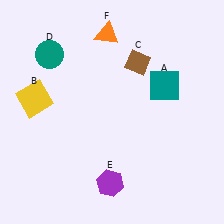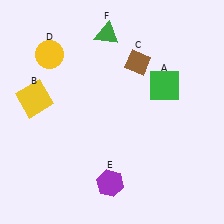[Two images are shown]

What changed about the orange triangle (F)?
In Image 1, F is orange. In Image 2, it changed to green.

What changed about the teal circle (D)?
In Image 1, D is teal. In Image 2, it changed to yellow.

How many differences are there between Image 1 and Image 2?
There are 3 differences between the two images.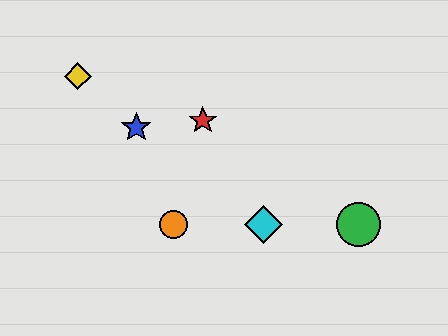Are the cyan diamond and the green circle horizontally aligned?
Yes, both are at y≈224.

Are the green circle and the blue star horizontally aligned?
No, the green circle is at y≈224 and the blue star is at y≈128.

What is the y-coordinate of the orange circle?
The orange circle is at y≈224.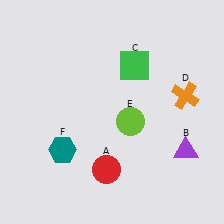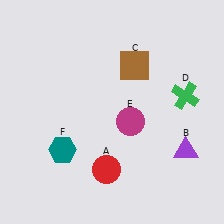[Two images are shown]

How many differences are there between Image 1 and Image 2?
There are 3 differences between the two images.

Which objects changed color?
C changed from green to brown. D changed from orange to green. E changed from lime to magenta.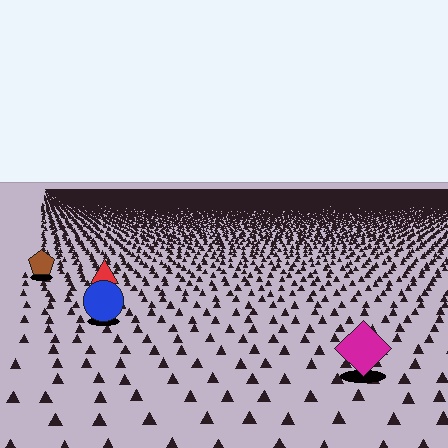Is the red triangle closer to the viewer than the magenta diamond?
No. The magenta diamond is closer — you can tell from the texture gradient: the ground texture is coarser near it.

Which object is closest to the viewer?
The magenta diamond is closest. The texture marks near it are larger and more spread out.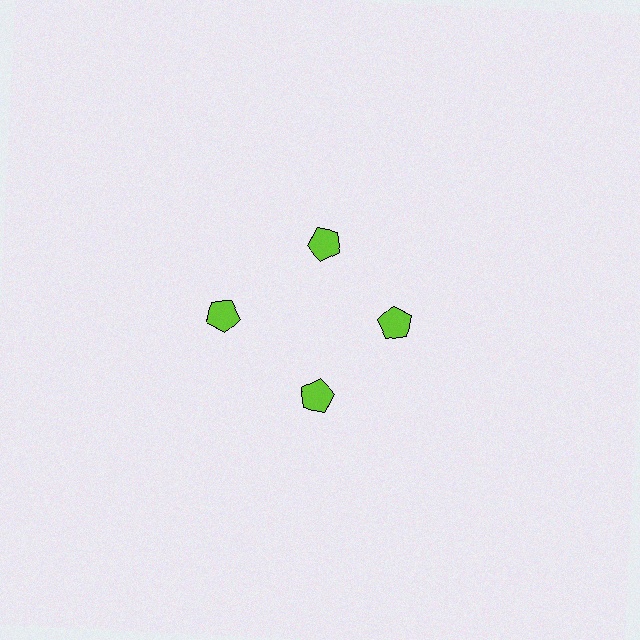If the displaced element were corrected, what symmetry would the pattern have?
It would have 4-fold rotational symmetry — the pattern would map onto itself every 90 degrees.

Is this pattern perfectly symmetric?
No. The 4 lime pentagons are arranged in a ring, but one element near the 9 o'clock position is pushed outward from the center, breaking the 4-fold rotational symmetry.